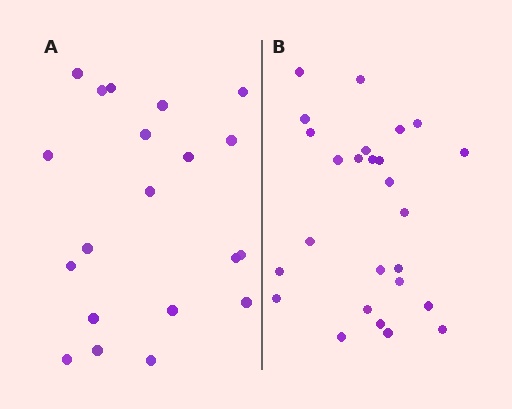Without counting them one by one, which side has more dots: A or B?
Region B (the right region) has more dots.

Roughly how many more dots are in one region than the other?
Region B has about 6 more dots than region A.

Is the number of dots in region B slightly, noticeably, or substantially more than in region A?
Region B has noticeably more, but not dramatically so. The ratio is roughly 1.3 to 1.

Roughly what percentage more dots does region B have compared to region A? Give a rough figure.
About 30% more.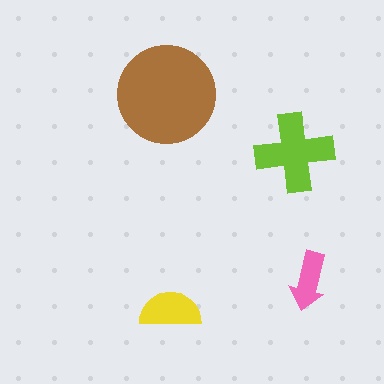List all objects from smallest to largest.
The pink arrow, the yellow semicircle, the lime cross, the brown circle.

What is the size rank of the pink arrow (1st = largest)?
4th.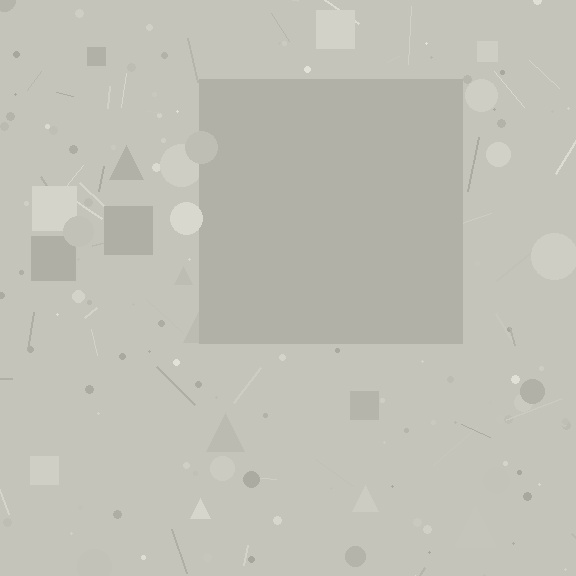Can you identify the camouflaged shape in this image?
The camouflaged shape is a square.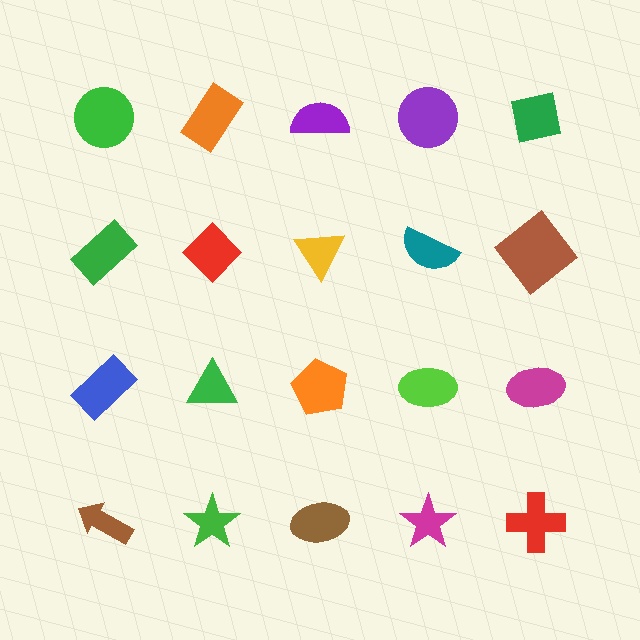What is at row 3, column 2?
A green triangle.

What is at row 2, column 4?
A teal semicircle.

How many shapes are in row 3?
5 shapes.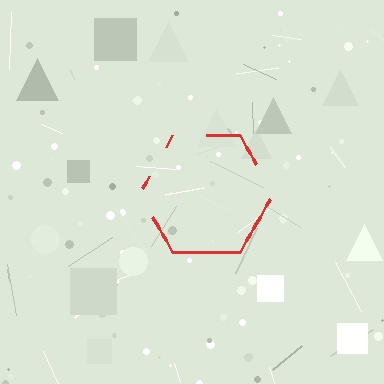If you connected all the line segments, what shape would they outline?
They would outline a hexagon.